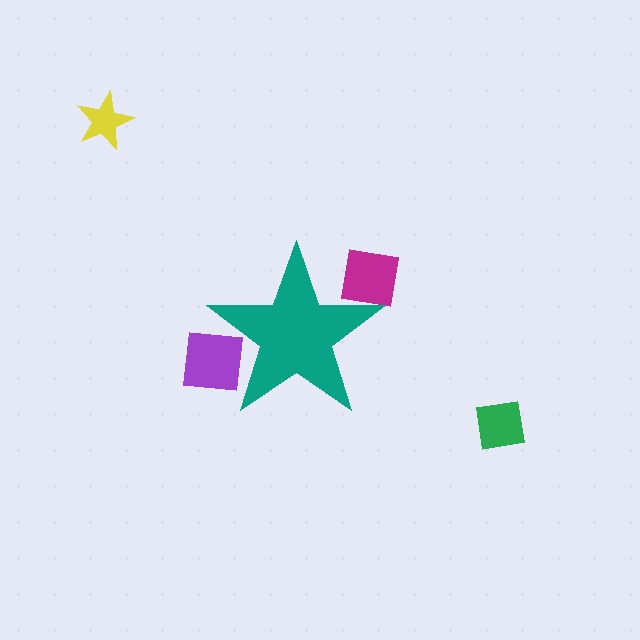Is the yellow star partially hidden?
No, the yellow star is fully visible.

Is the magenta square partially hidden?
Yes, the magenta square is partially hidden behind the teal star.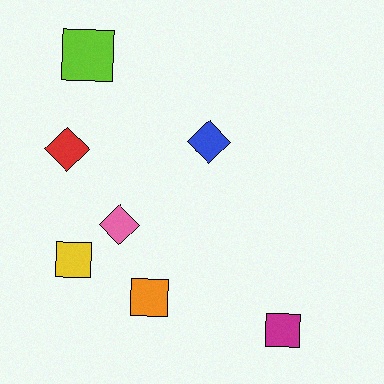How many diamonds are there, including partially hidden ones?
There are 3 diamonds.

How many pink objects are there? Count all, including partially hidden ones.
There is 1 pink object.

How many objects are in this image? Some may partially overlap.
There are 7 objects.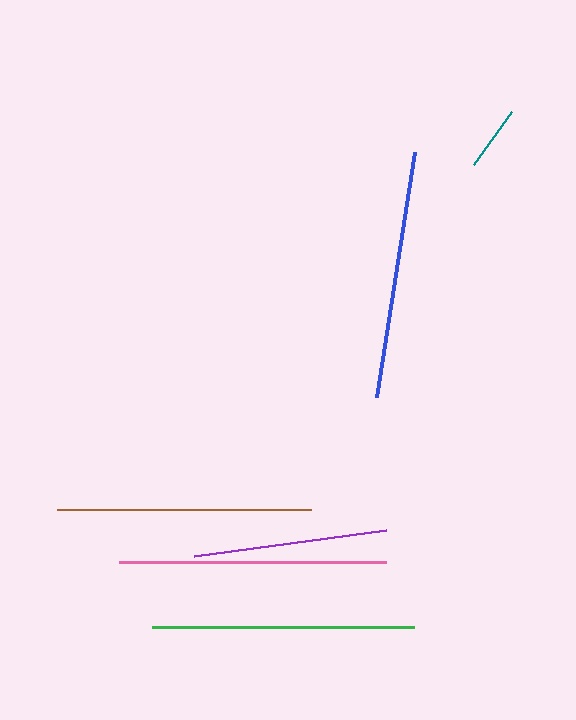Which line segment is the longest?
The pink line is the longest at approximately 267 pixels.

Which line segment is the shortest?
The teal line is the shortest at approximately 65 pixels.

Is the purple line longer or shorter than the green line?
The green line is longer than the purple line.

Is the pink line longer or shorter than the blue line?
The pink line is longer than the blue line.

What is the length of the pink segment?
The pink segment is approximately 267 pixels long.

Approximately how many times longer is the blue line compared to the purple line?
The blue line is approximately 1.3 times the length of the purple line.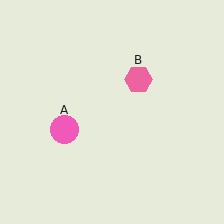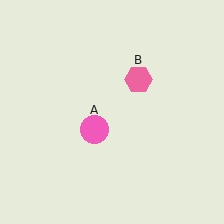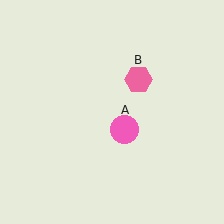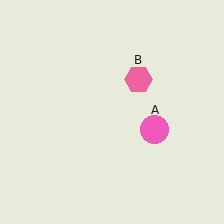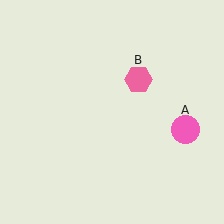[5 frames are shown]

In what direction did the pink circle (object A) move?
The pink circle (object A) moved right.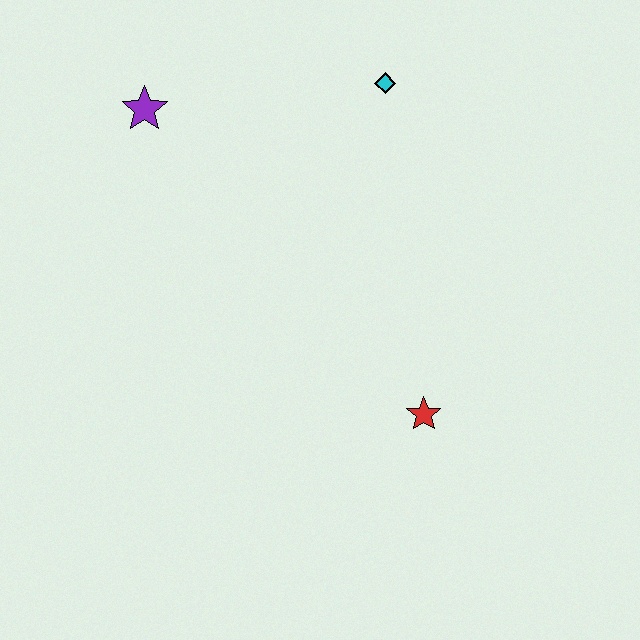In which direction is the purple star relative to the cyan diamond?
The purple star is to the left of the cyan diamond.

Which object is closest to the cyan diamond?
The purple star is closest to the cyan diamond.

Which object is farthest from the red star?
The purple star is farthest from the red star.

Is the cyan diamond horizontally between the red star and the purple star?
Yes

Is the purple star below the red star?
No